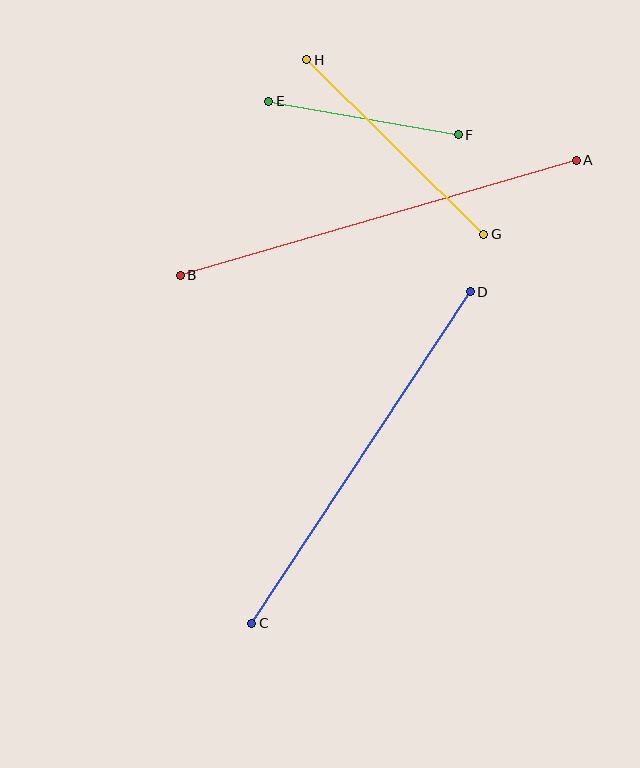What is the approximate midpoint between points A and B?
The midpoint is at approximately (378, 218) pixels.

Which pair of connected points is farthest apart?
Points A and B are farthest apart.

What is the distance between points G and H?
The distance is approximately 248 pixels.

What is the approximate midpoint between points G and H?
The midpoint is at approximately (395, 147) pixels.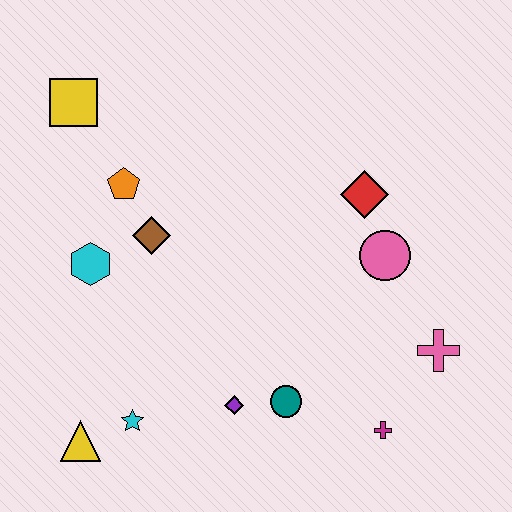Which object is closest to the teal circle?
The purple diamond is closest to the teal circle.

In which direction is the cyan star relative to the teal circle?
The cyan star is to the left of the teal circle.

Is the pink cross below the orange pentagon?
Yes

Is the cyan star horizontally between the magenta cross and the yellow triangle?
Yes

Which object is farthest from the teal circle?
The yellow square is farthest from the teal circle.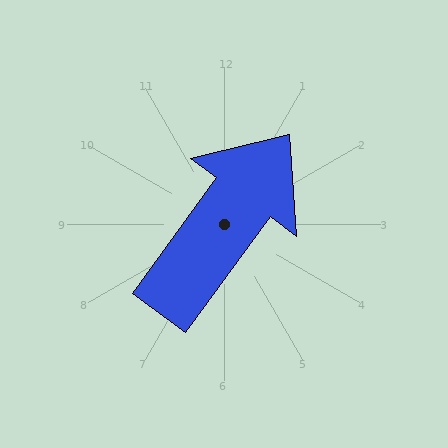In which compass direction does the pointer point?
Northeast.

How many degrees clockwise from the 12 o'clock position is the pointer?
Approximately 36 degrees.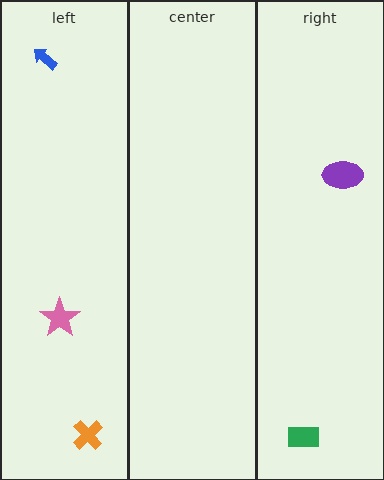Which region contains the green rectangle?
The right region.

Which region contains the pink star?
The left region.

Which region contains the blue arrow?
The left region.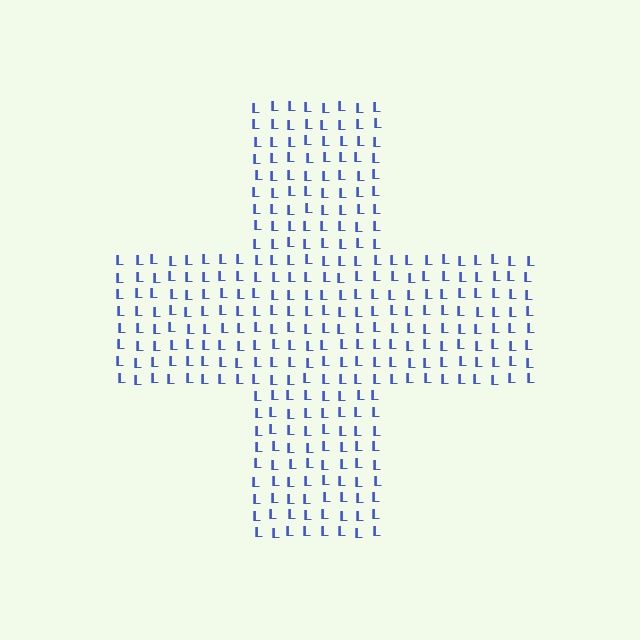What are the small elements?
The small elements are letter L's.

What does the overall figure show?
The overall figure shows a cross.